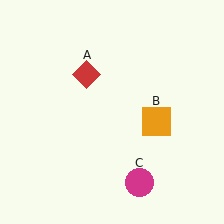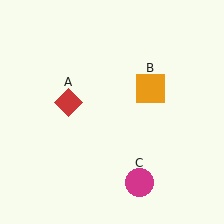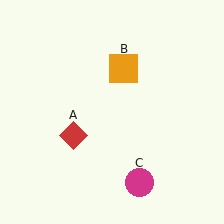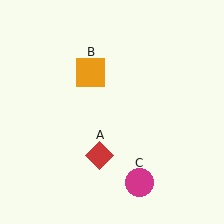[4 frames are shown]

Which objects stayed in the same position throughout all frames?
Magenta circle (object C) remained stationary.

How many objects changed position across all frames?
2 objects changed position: red diamond (object A), orange square (object B).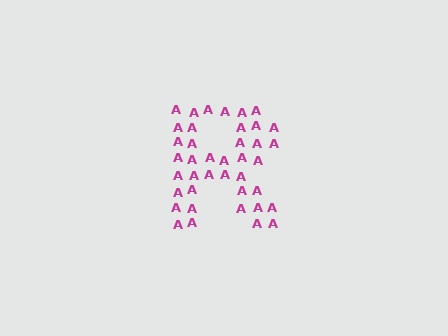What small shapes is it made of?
It is made of small letter A's.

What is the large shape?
The large shape is the letter R.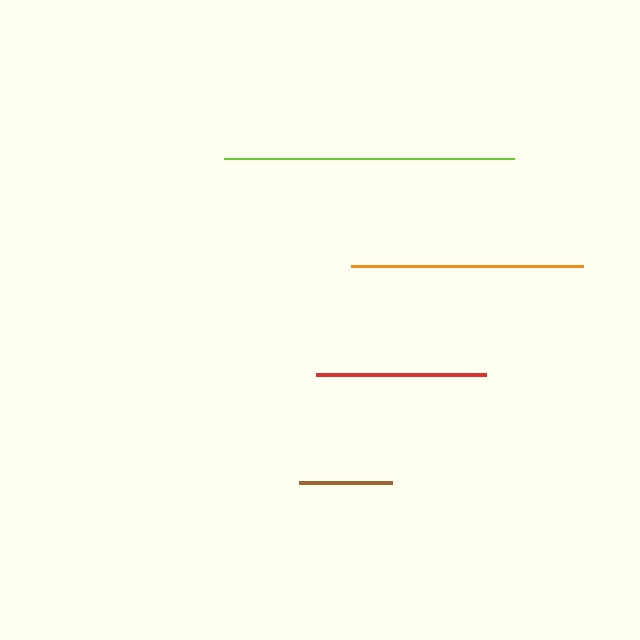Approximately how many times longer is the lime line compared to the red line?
The lime line is approximately 1.7 times the length of the red line.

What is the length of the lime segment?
The lime segment is approximately 290 pixels long.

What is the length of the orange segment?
The orange segment is approximately 231 pixels long.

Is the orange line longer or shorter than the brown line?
The orange line is longer than the brown line.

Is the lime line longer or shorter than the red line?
The lime line is longer than the red line.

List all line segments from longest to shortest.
From longest to shortest: lime, orange, red, brown.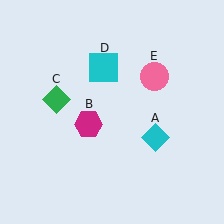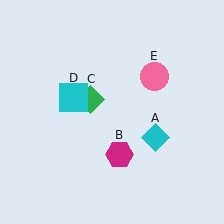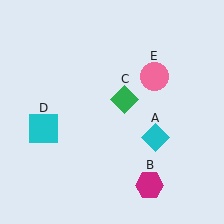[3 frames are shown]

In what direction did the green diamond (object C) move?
The green diamond (object C) moved right.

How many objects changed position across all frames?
3 objects changed position: magenta hexagon (object B), green diamond (object C), cyan square (object D).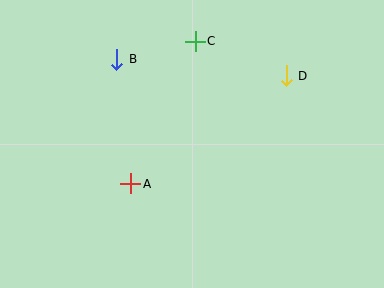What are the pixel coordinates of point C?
Point C is at (195, 41).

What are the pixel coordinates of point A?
Point A is at (131, 184).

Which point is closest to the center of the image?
Point A at (131, 184) is closest to the center.